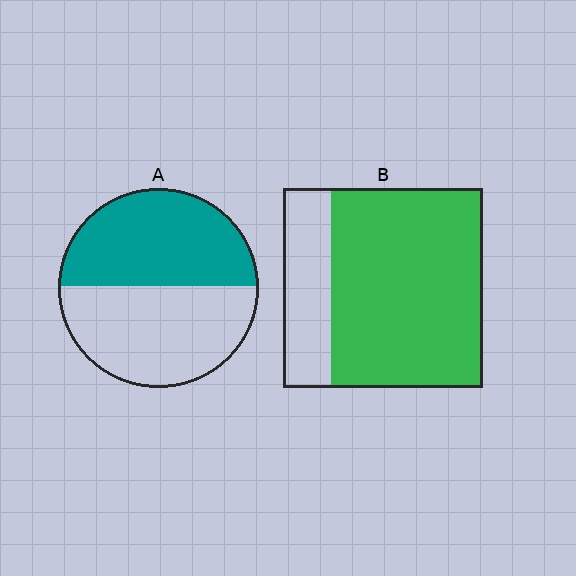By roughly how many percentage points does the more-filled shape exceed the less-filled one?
By roughly 25 percentage points (B over A).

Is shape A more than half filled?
Roughly half.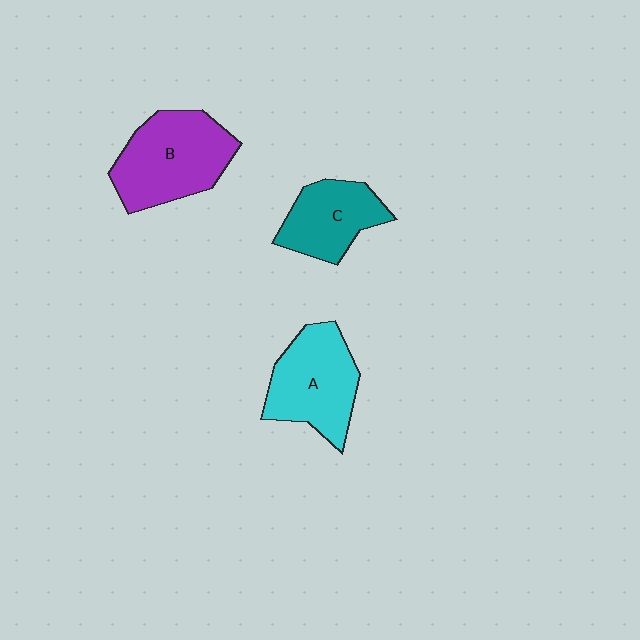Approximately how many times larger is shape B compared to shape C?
Approximately 1.4 times.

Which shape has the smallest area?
Shape C (teal).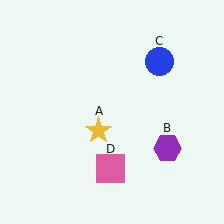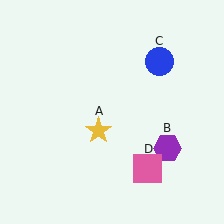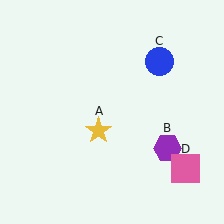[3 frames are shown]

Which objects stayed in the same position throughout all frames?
Yellow star (object A) and purple hexagon (object B) and blue circle (object C) remained stationary.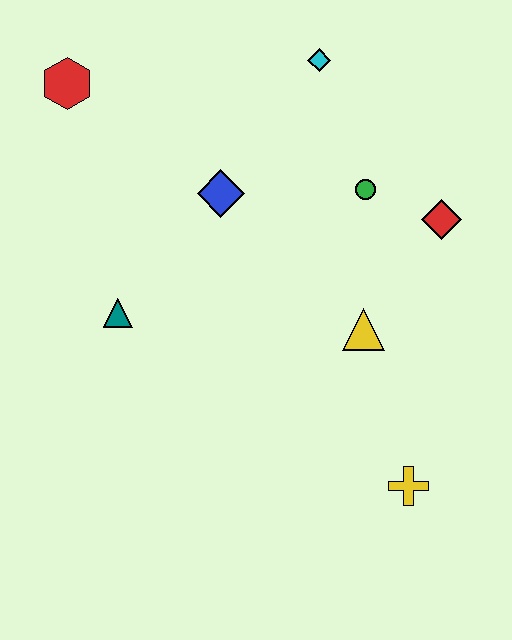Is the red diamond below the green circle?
Yes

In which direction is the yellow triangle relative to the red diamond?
The yellow triangle is below the red diamond.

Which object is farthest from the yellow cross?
The red hexagon is farthest from the yellow cross.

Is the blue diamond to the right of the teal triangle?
Yes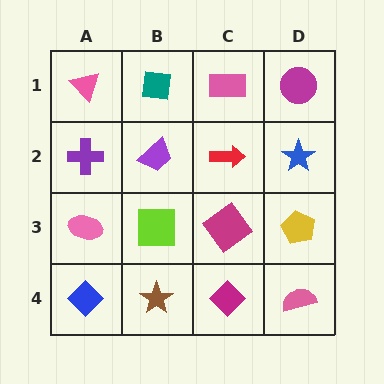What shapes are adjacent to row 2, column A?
A pink triangle (row 1, column A), a pink ellipse (row 3, column A), a purple trapezoid (row 2, column B).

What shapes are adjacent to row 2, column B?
A teal square (row 1, column B), a lime square (row 3, column B), a purple cross (row 2, column A), a red arrow (row 2, column C).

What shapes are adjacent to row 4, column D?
A yellow pentagon (row 3, column D), a magenta diamond (row 4, column C).